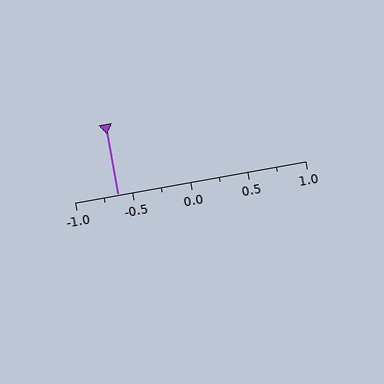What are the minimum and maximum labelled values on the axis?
The axis runs from -1.0 to 1.0.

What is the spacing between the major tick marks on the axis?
The major ticks are spaced 0.5 apart.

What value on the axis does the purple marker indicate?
The marker indicates approximately -0.62.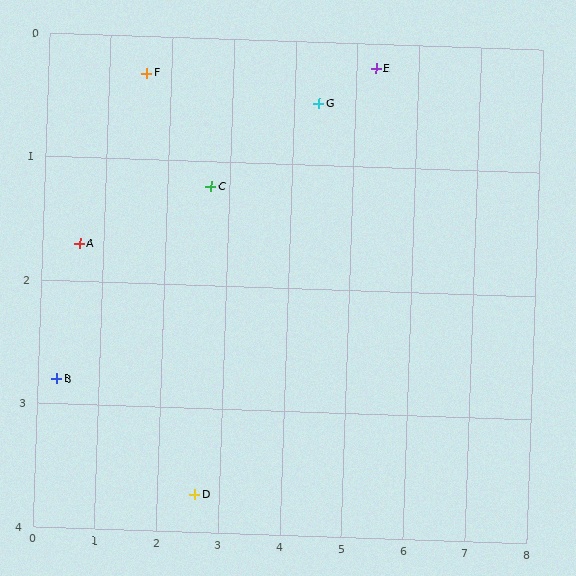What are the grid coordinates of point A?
Point A is at approximately (0.6, 1.7).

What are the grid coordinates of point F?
Point F is at approximately (1.6, 0.3).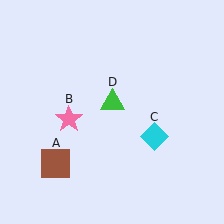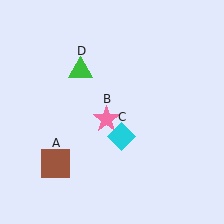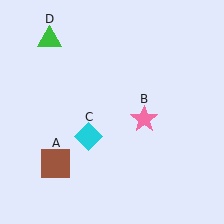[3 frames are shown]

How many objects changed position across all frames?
3 objects changed position: pink star (object B), cyan diamond (object C), green triangle (object D).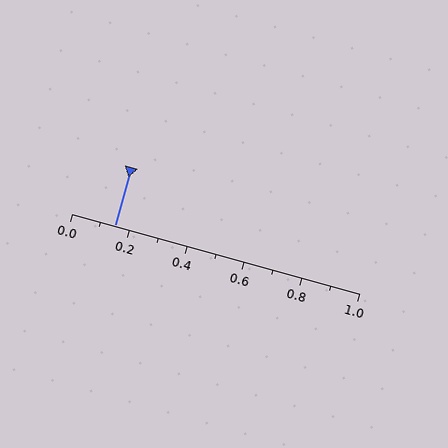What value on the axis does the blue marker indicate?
The marker indicates approximately 0.15.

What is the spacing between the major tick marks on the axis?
The major ticks are spaced 0.2 apart.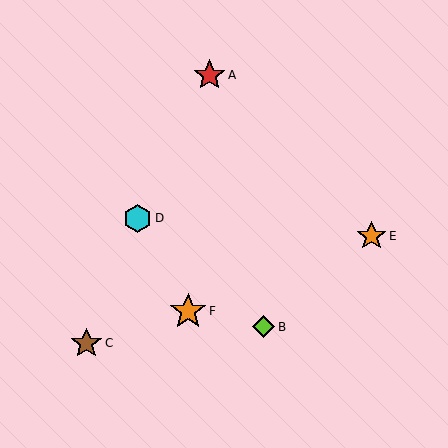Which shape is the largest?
The orange star (labeled F) is the largest.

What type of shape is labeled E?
Shape E is an orange star.